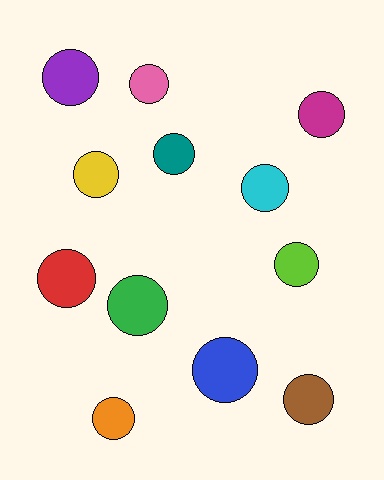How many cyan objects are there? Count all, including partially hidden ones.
There is 1 cyan object.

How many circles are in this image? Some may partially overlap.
There are 12 circles.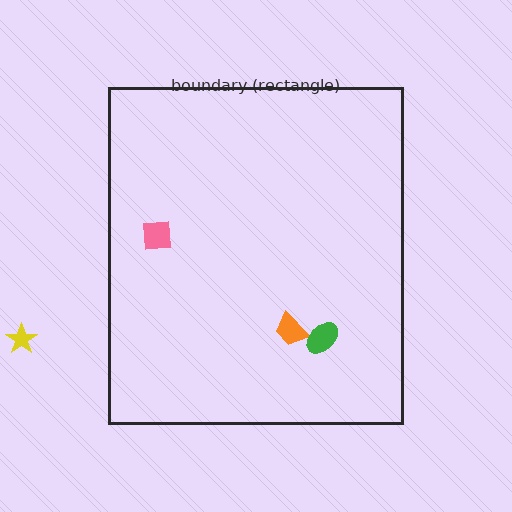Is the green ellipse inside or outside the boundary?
Inside.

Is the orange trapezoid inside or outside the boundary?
Inside.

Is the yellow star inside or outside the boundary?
Outside.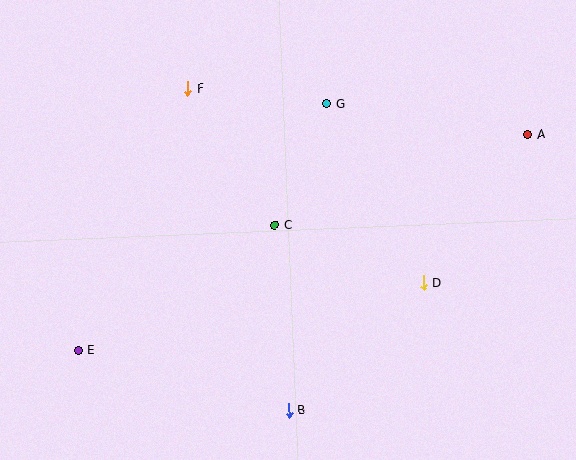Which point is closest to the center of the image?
Point C at (275, 225) is closest to the center.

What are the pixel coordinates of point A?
Point A is at (528, 135).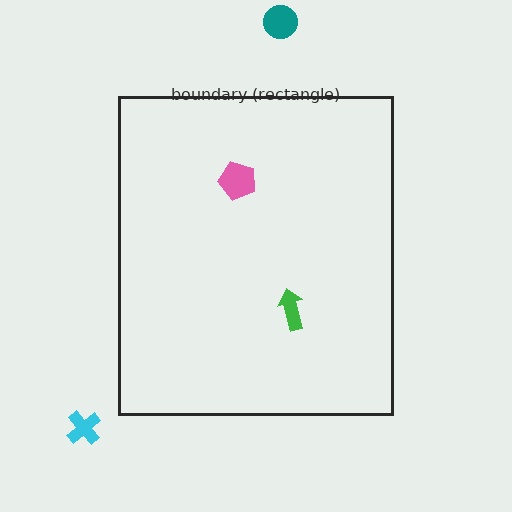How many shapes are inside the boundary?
2 inside, 2 outside.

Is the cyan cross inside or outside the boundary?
Outside.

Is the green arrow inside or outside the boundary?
Inside.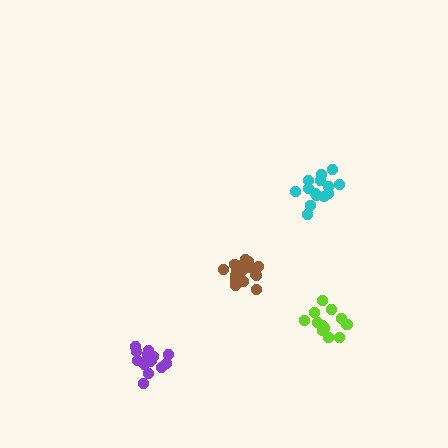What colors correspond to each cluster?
The clusters are colored: lime, brown, purple, cyan.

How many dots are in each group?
Group 1: 14 dots, Group 2: 18 dots, Group 3: 15 dots, Group 4: 14 dots (61 total).